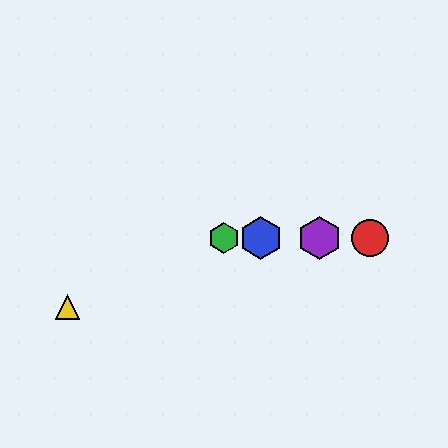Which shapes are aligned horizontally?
The red circle, the blue hexagon, the green hexagon, the purple hexagon are aligned horizontally.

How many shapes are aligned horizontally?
4 shapes (the red circle, the blue hexagon, the green hexagon, the purple hexagon) are aligned horizontally.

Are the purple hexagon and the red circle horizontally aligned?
Yes, both are at y≈238.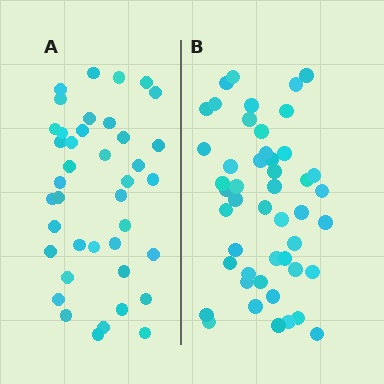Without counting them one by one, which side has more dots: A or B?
Region B (the right region) has more dots.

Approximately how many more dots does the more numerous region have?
Region B has roughly 8 or so more dots than region A.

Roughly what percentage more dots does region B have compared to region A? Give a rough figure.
About 20% more.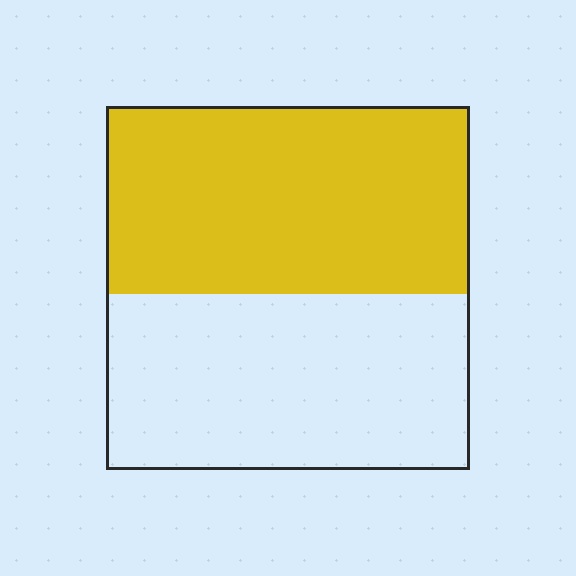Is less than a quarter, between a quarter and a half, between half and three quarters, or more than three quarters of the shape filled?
Between half and three quarters.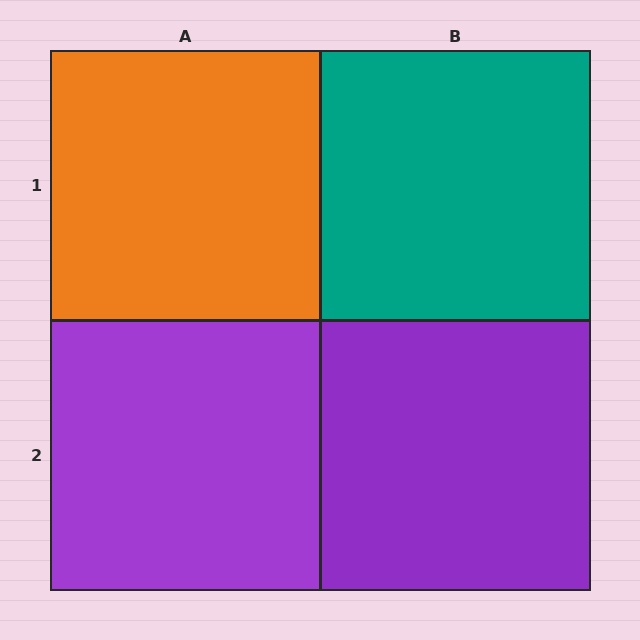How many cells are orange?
1 cell is orange.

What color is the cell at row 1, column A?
Orange.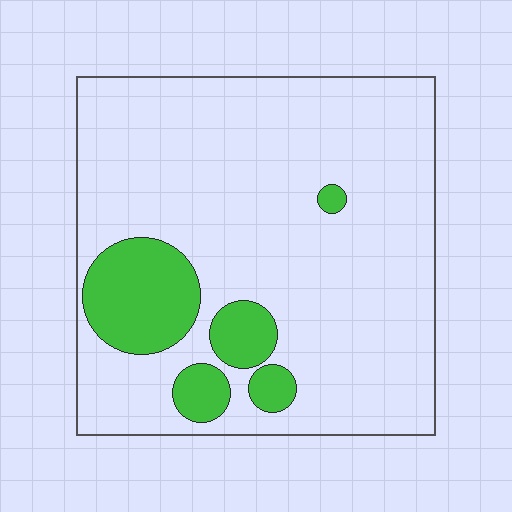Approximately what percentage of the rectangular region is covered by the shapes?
Approximately 15%.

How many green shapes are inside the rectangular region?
5.